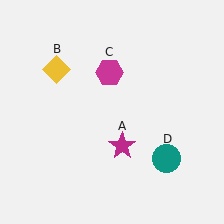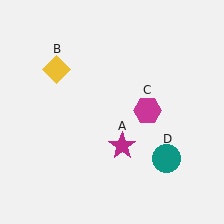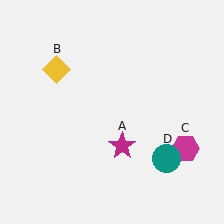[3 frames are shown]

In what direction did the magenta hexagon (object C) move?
The magenta hexagon (object C) moved down and to the right.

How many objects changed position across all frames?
1 object changed position: magenta hexagon (object C).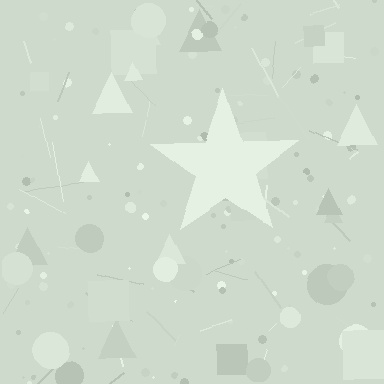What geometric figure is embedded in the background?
A star is embedded in the background.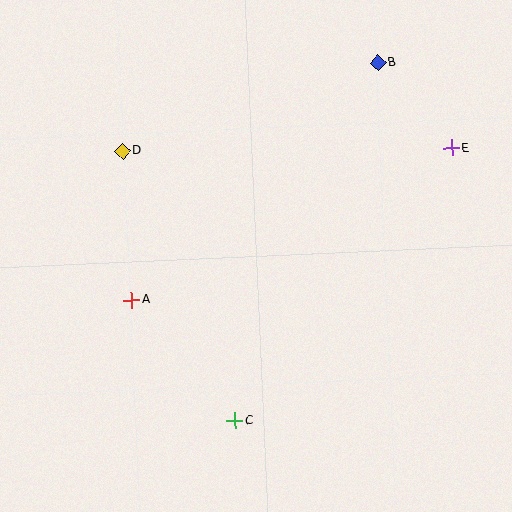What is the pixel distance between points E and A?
The distance between E and A is 354 pixels.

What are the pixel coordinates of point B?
Point B is at (378, 63).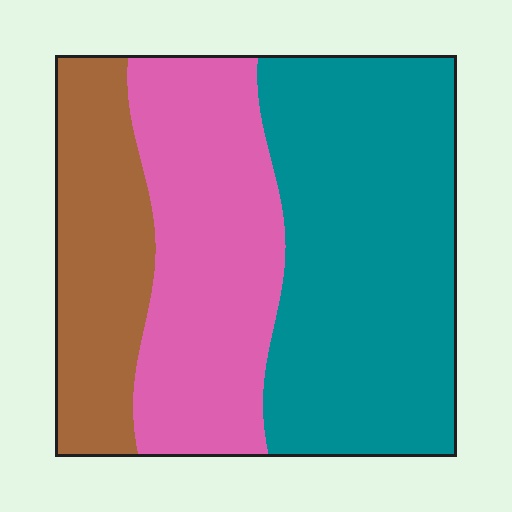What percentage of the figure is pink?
Pink takes up between a sixth and a third of the figure.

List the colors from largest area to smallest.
From largest to smallest: teal, pink, brown.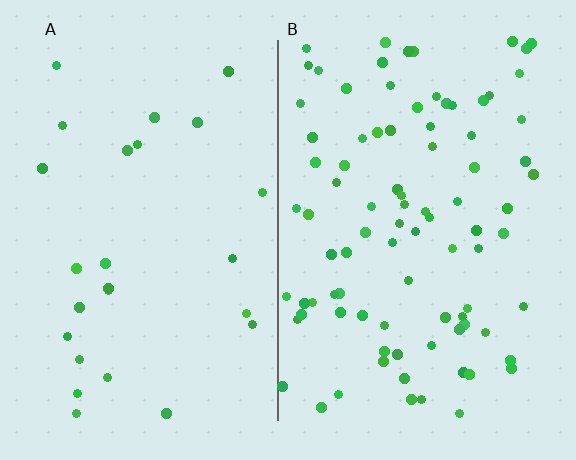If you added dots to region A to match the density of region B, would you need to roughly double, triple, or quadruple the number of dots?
Approximately triple.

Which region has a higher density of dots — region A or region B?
B (the right).